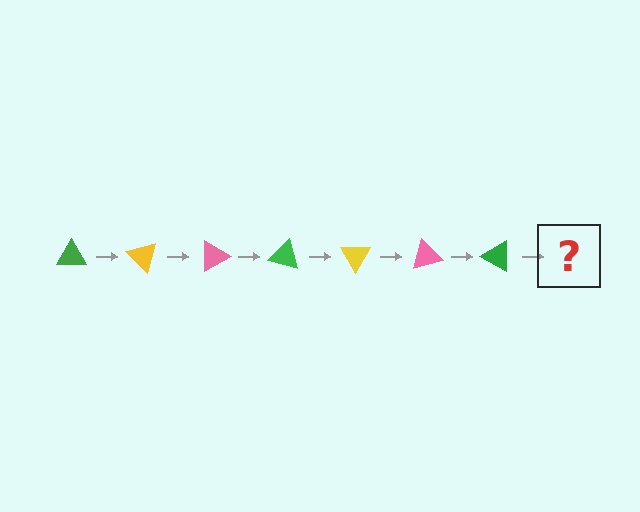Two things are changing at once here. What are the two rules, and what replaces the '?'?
The two rules are that it rotates 45 degrees each step and the color cycles through green, yellow, and pink. The '?' should be a yellow triangle, rotated 315 degrees from the start.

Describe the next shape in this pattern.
It should be a yellow triangle, rotated 315 degrees from the start.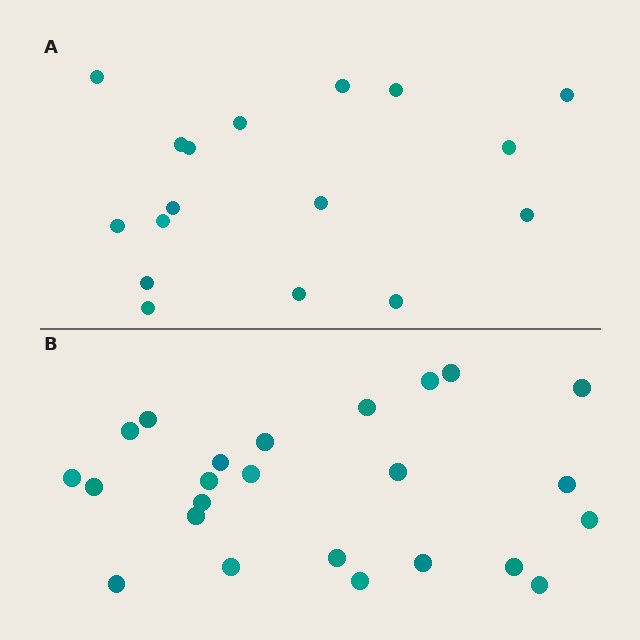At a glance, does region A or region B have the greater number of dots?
Region B (the bottom region) has more dots.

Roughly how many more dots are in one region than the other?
Region B has roughly 8 or so more dots than region A.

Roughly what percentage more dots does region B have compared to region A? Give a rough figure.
About 40% more.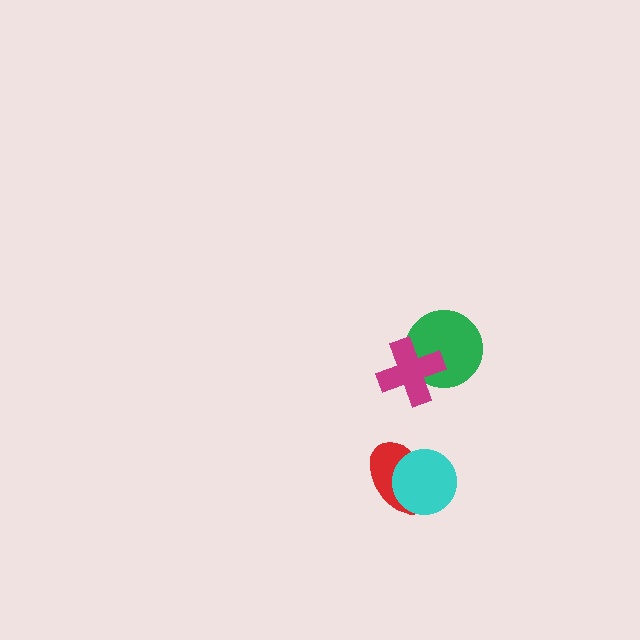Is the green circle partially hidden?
Yes, it is partially covered by another shape.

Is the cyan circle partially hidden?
No, no other shape covers it.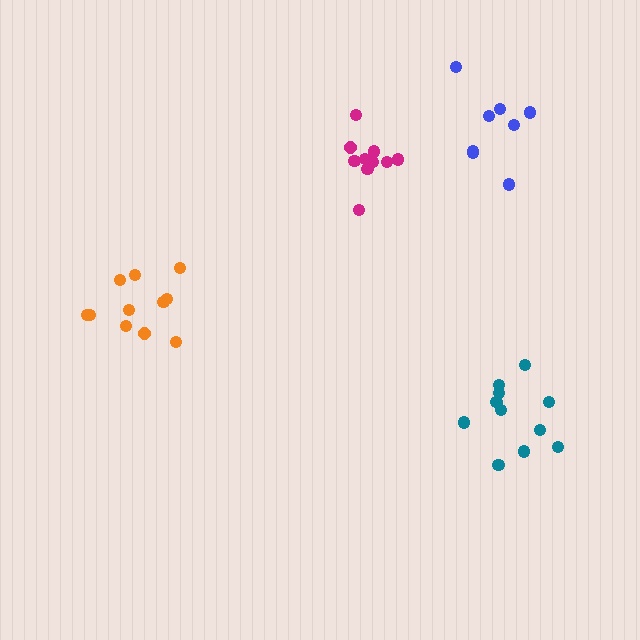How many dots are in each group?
Group 1: 10 dots, Group 2: 11 dots, Group 3: 8 dots, Group 4: 11 dots (40 total).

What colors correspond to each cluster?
The clusters are colored: magenta, teal, blue, orange.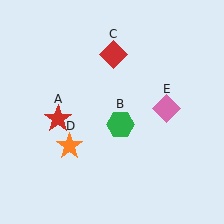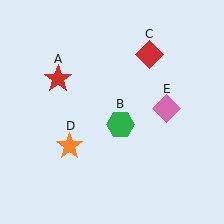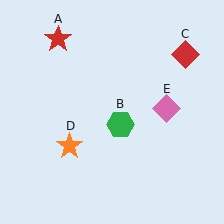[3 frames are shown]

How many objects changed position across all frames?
2 objects changed position: red star (object A), red diamond (object C).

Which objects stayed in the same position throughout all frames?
Green hexagon (object B) and orange star (object D) and pink diamond (object E) remained stationary.